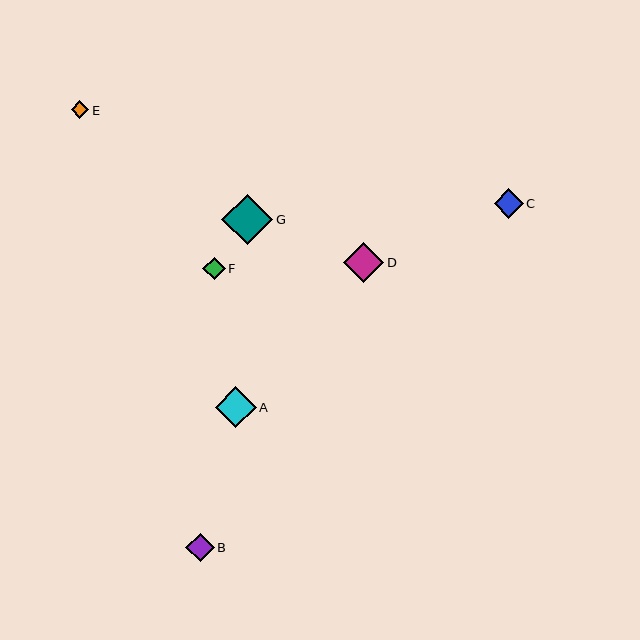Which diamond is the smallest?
Diamond E is the smallest with a size of approximately 17 pixels.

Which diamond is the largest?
Diamond G is the largest with a size of approximately 51 pixels.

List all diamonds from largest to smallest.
From largest to smallest: G, A, D, C, B, F, E.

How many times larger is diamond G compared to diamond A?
Diamond G is approximately 1.2 times the size of diamond A.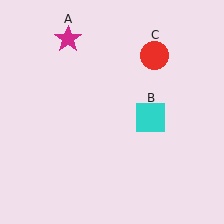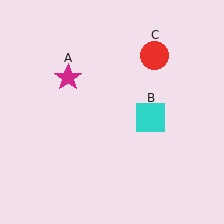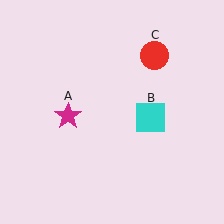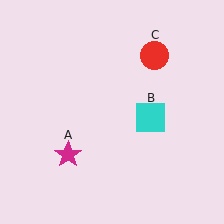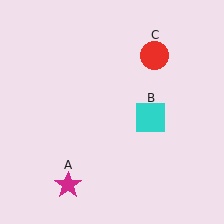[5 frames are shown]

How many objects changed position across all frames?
1 object changed position: magenta star (object A).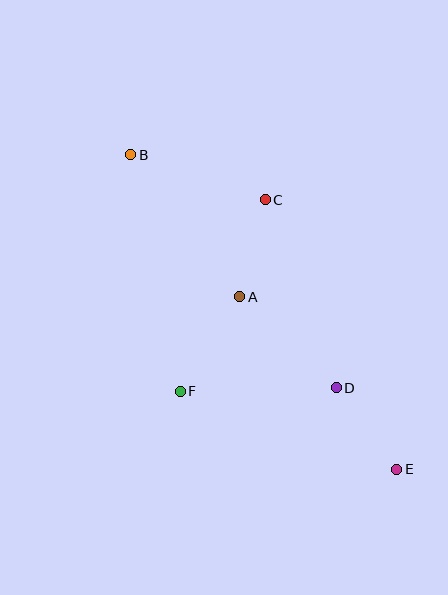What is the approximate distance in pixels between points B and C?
The distance between B and C is approximately 142 pixels.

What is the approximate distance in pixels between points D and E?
The distance between D and E is approximately 102 pixels.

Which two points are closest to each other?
Points A and C are closest to each other.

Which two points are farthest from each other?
Points B and E are farthest from each other.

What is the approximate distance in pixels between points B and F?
The distance between B and F is approximately 242 pixels.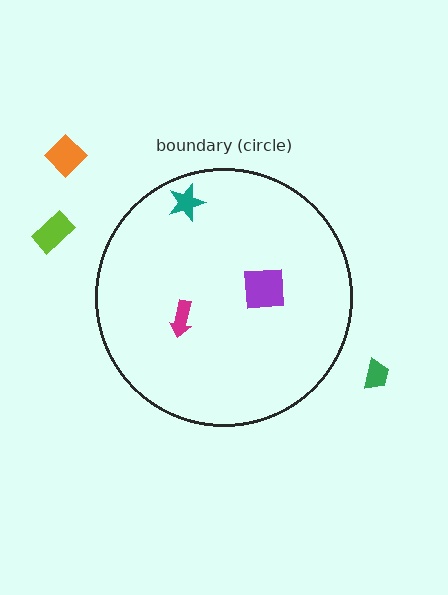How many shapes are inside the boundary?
3 inside, 3 outside.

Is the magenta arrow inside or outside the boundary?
Inside.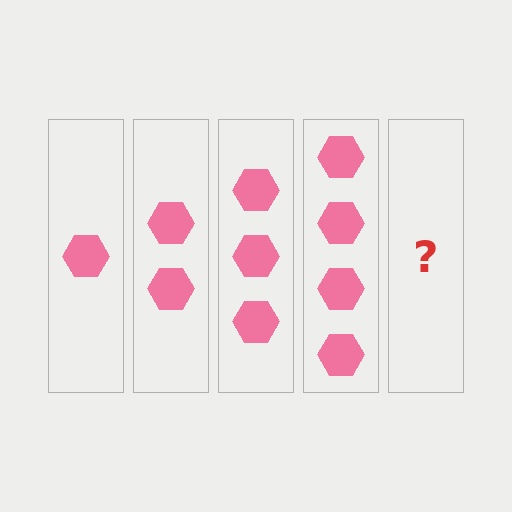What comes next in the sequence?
The next element should be 5 hexagons.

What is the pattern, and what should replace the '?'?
The pattern is that each step adds one more hexagon. The '?' should be 5 hexagons.